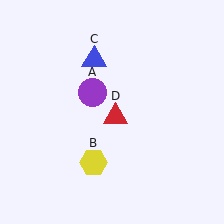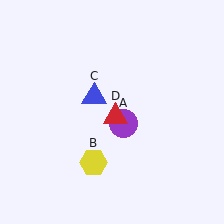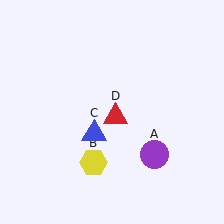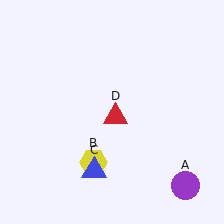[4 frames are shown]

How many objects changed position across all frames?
2 objects changed position: purple circle (object A), blue triangle (object C).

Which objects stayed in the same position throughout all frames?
Yellow hexagon (object B) and red triangle (object D) remained stationary.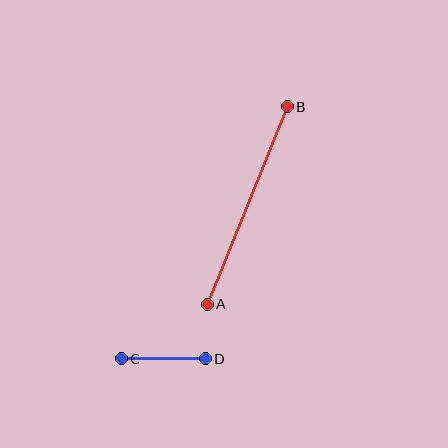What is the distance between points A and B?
The distance is approximately 213 pixels.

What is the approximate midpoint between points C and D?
The midpoint is at approximately (163, 359) pixels.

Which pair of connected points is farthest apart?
Points A and B are farthest apart.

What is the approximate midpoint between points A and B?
The midpoint is at approximately (247, 206) pixels.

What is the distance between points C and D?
The distance is approximately 84 pixels.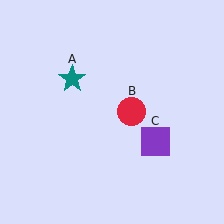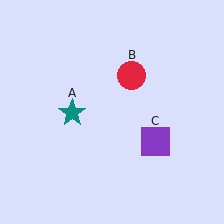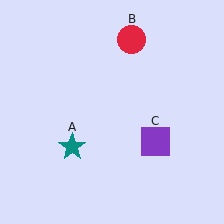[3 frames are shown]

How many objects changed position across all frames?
2 objects changed position: teal star (object A), red circle (object B).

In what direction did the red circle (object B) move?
The red circle (object B) moved up.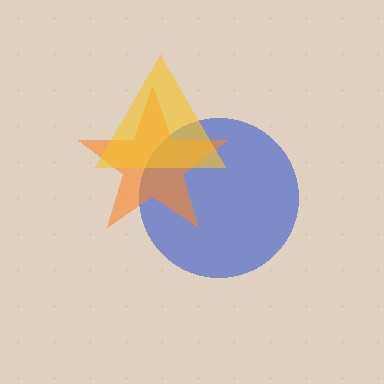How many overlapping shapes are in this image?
There are 3 overlapping shapes in the image.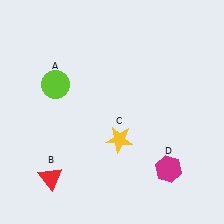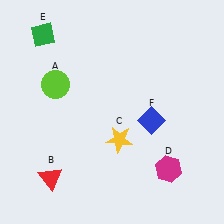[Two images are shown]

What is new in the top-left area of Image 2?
A green diamond (E) was added in the top-left area of Image 2.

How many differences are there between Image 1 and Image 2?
There are 2 differences between the two images.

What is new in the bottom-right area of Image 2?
A blue diamond (F) was added in the bottom-right area of Image 2.